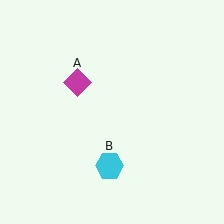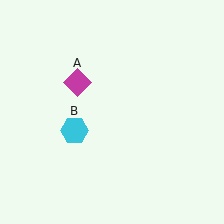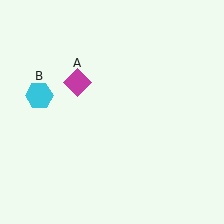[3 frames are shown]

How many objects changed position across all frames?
1 object changed position: cyan hexagon (object B).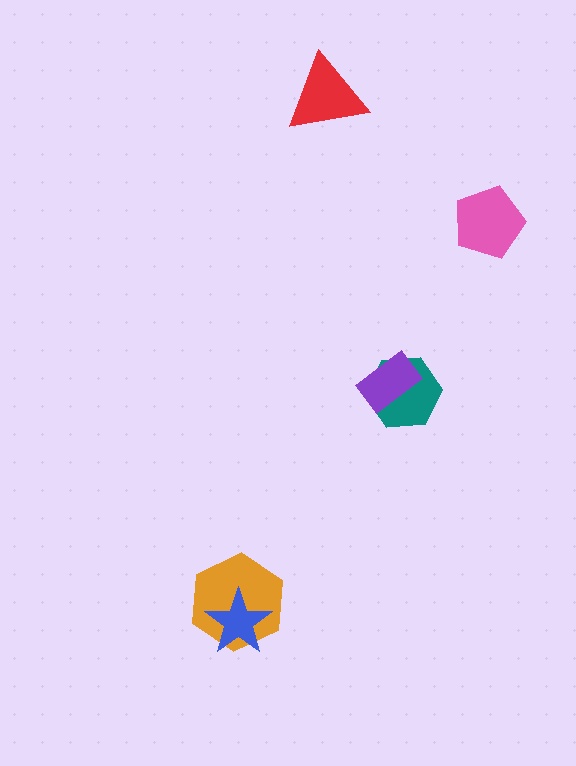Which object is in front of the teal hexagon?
The purple rectangle is in front of the teal hexagon.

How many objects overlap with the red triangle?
0 objects overlap with the red triangle.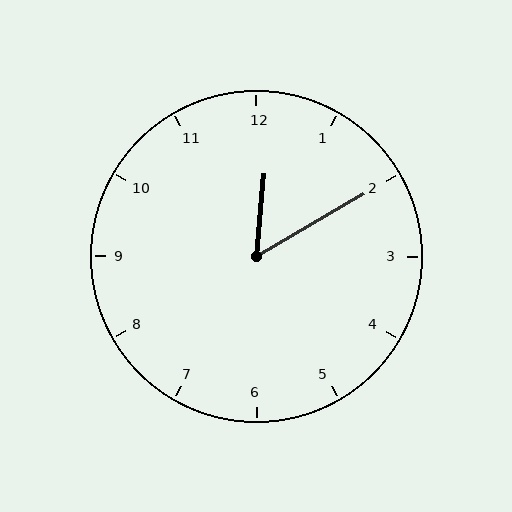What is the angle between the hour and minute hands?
Approximately 55 degrees.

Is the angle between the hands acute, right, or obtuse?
It is acute.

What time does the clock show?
12:10.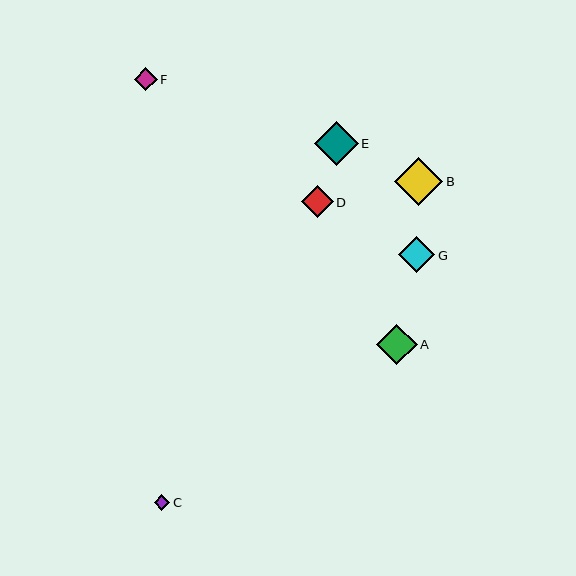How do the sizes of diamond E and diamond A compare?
Diamond E and diamond A are approximately the same size.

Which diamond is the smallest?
Diamond C is the smallest with a size of approximately 15 pixels.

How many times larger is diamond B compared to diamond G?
Diamond B is approximately 1.4 times the size of diamond G.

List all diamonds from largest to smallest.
From largest to smallest: B, E, A, G, D, F, C.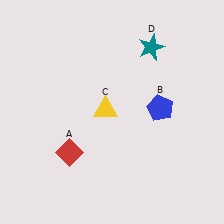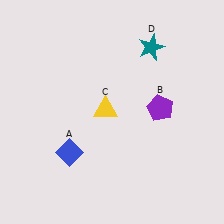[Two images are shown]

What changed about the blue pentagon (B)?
In Image 1, B is blue. In Image 2, it changed to purple.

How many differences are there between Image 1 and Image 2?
There are 2 differences between the two images.